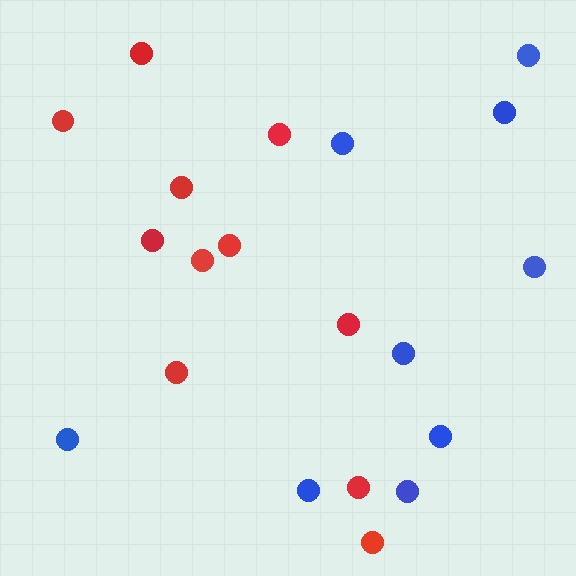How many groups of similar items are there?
There are 2 groups: one group of red circles (11) and one group of blue circles (9).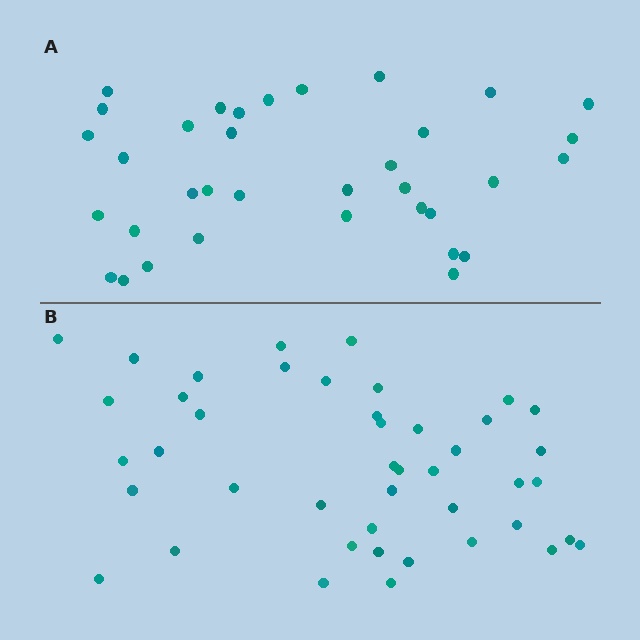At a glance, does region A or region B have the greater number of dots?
Region B (the bottom region) has more dots.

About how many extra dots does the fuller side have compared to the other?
Region B has roughly 8 or so more dots than region A.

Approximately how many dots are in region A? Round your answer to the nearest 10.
About 40 dots. (The exact count is 35, which rounds to 40.)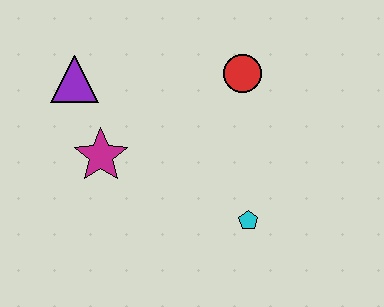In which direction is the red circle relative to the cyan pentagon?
The red circle is above the cyan pentagon.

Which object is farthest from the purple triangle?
The cyan pentagon is farthest from the purple triangle.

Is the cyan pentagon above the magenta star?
No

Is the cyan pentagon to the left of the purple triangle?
No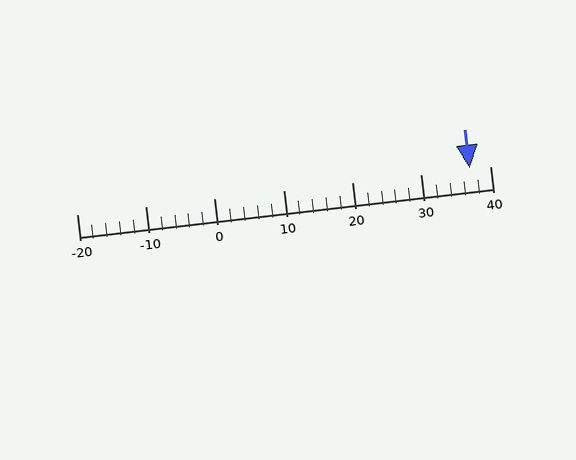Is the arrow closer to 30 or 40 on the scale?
The arrow is closer to 40.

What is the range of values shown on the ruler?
The ruler shows values from -20 to 40.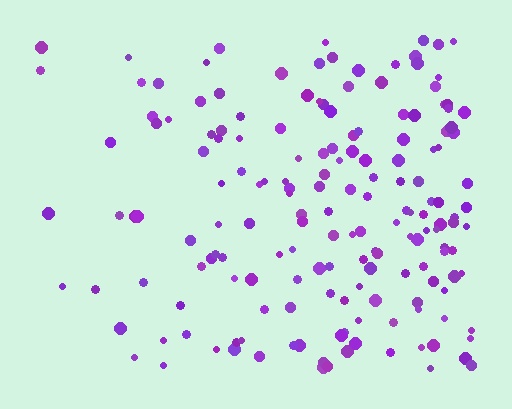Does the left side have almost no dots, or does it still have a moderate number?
Still a moderate number, just noticeably fewer than the right.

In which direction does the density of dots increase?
From left to right, with the right side densest.